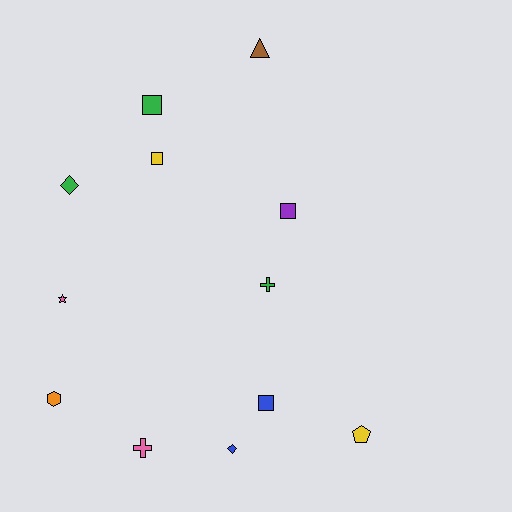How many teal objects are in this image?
There are no teal objects.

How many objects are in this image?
There are 12 objects.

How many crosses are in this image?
There are 2 crosses.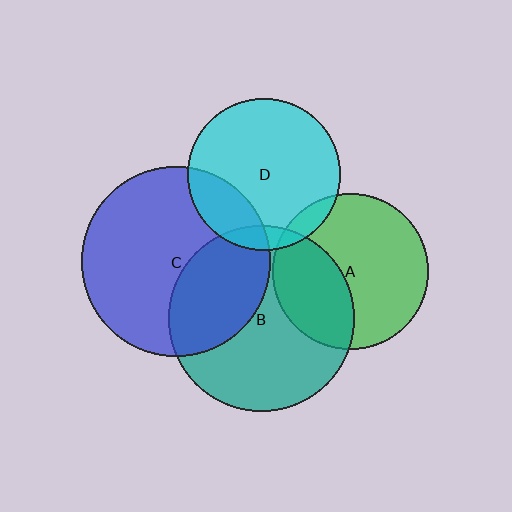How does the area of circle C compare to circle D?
Approximately 1.5 times.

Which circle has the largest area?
Circle C (blue).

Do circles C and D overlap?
Yes.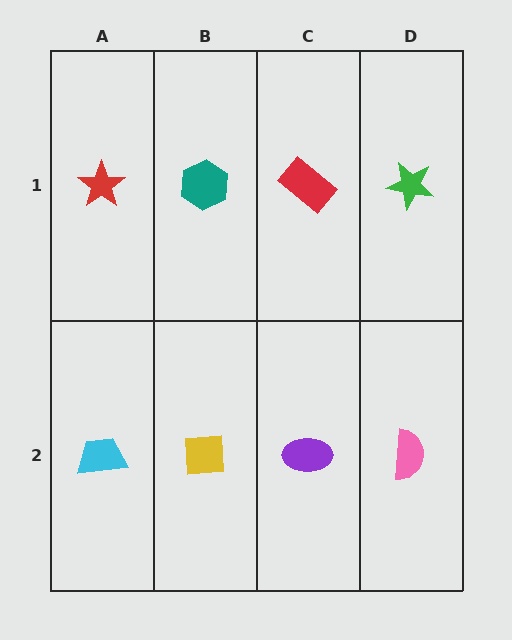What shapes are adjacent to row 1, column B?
A yellow square (row 2, column B), a red star (row 1, column A), a red rectangle (row 1, column C).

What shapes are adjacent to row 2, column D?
A green star (row 1, column D), a purple ellipse (row 2, column C).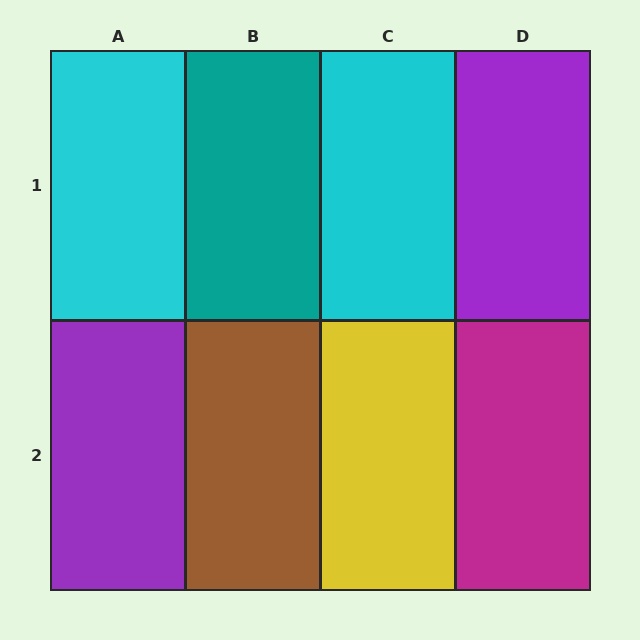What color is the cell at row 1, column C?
Cyan.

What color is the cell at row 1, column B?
Teal.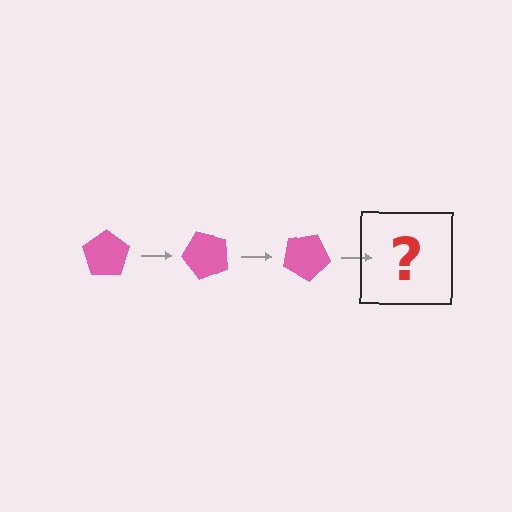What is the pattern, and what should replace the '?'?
The pattern is that the pentagon rotates 50 degrees each step. The '?' should be a pink pentagon rotated 150 degrees.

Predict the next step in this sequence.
The next step is a pink pentagon rotated 150 degrees.